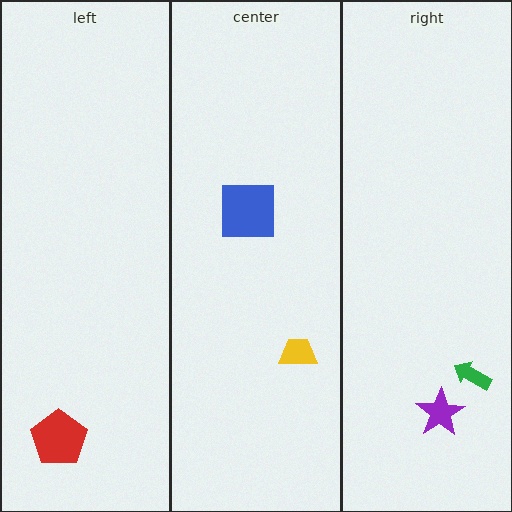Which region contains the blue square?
The center region.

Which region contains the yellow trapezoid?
The center region.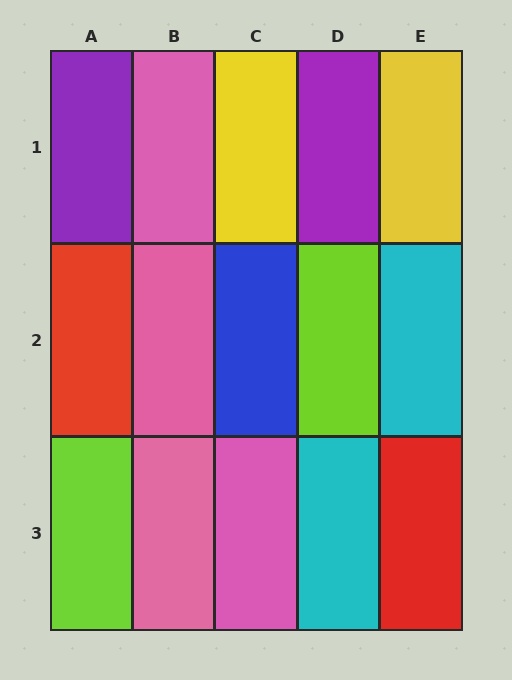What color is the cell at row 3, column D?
Cyan.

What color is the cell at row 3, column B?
Pink.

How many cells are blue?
1 cell is blue.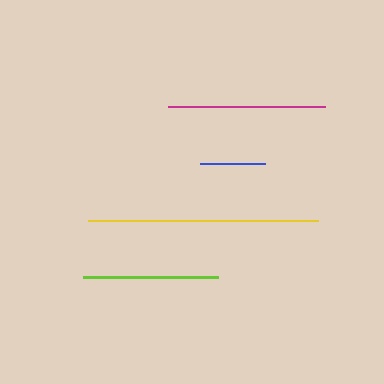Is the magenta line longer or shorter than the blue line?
The magenta line is longer than the blue line.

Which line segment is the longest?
The yellow line is the longest at approximately 231 pixels.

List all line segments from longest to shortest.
From longest to shortest: yellow, magenta, lime, blue.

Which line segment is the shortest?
The blue line is the shortest at approximately 64 pixels.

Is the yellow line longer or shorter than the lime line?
The yellow line is longer than the lime line.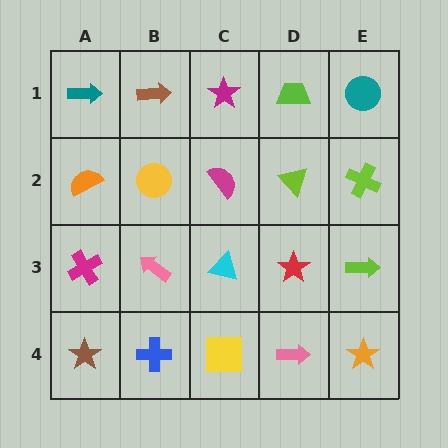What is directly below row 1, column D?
A lime triangle.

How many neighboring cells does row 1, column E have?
2.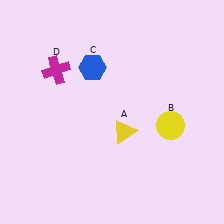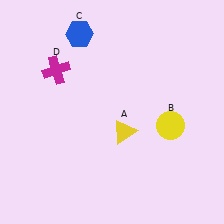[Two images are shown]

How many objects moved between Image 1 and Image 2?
1 object moved between the two images.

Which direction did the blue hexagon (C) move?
The blue hexagon (C) moved up.